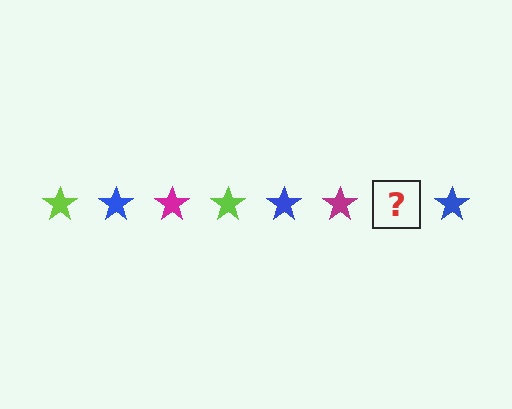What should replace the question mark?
The question mark should be replaced with a lime star.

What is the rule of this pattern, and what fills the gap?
The rule is that the pattern cycles through lime, blue, magenta stars. The gap should be filled with a lime star.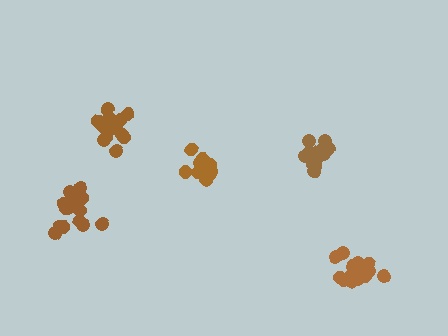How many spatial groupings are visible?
There are 5 spatial groupings.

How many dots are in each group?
Group 1: 18 dots, Group 2: 17 dots, Group 3: 13 dots, Group 4: 18 dots, Group 5: 17 dots (83 total).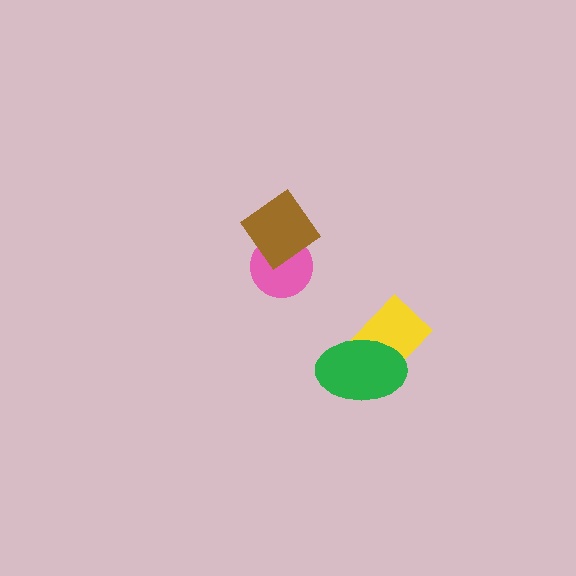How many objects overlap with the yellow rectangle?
1 object overlaps with the yellow rectangle.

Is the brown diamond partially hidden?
No, no other shape covers it.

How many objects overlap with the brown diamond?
1 object overlaps with the brown diamond.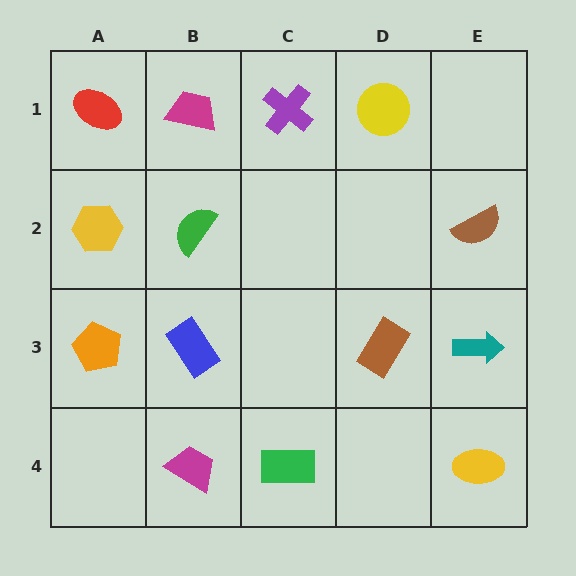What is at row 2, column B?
A green semicircle.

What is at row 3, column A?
An orange pentagon.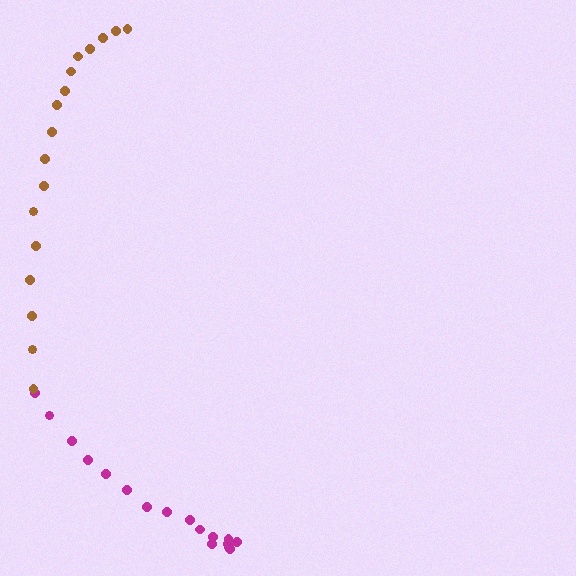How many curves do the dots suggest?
There are 2 distinct paths.